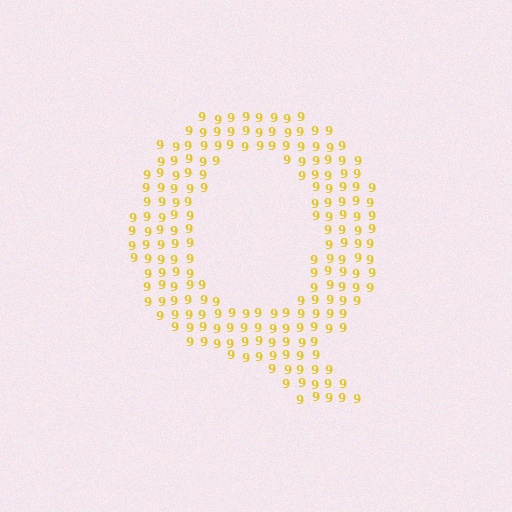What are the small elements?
The small elements are digit 9's.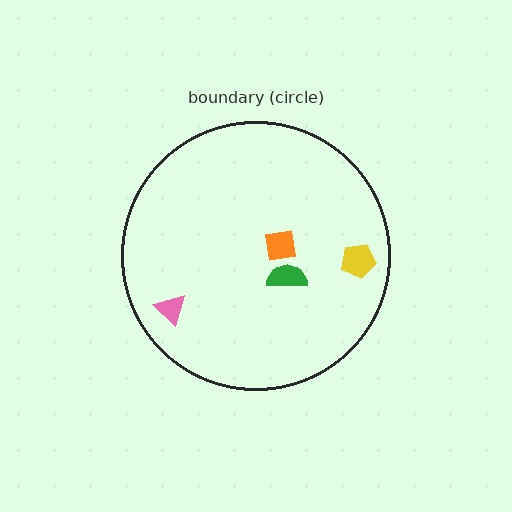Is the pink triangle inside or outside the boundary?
Inside.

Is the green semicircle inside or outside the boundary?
Inside.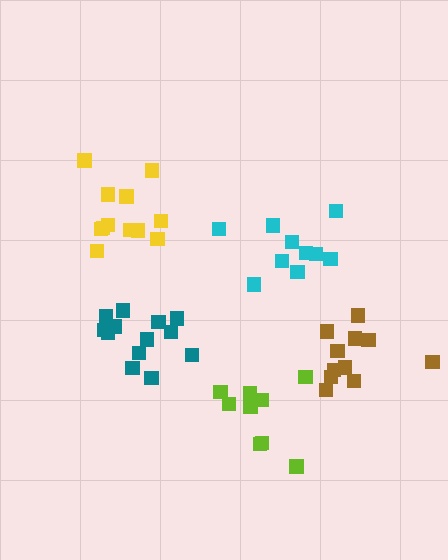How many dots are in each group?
Group 1: 12 dots, Group 2: 10 dots, Group 3: 9 dots, Group 4: 13 dots, Group 5: 11 dots (55 total).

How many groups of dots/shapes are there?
There are 5 groups.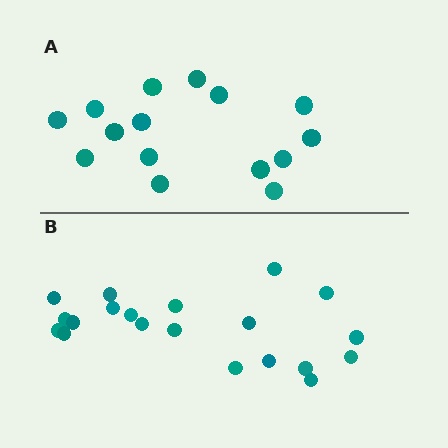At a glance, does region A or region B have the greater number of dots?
Region B (the bottom region) has more dots.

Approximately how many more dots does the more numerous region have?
Region B has about 5 more dots than region A.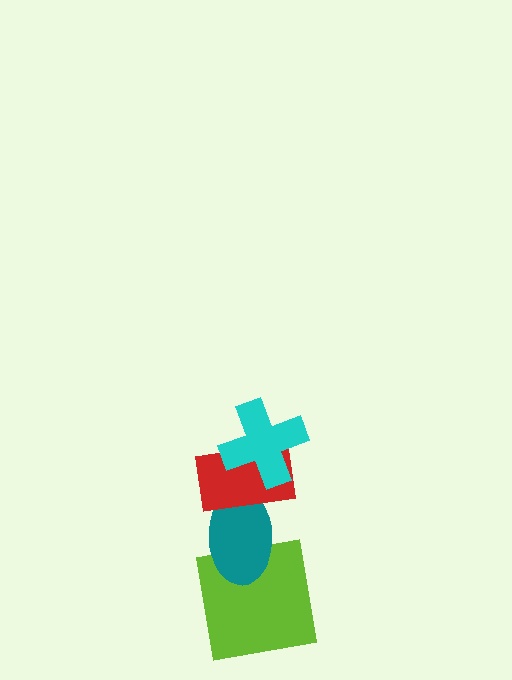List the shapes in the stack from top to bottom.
From top to bottom: the cyan cross, the red rectangle, the teal ellipse, the lime square.